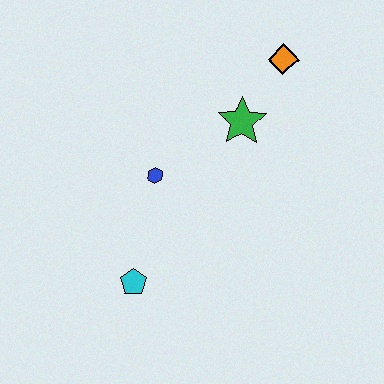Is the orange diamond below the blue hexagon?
No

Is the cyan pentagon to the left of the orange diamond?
Yes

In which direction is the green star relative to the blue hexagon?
The green star is to the right of the blue hexagon.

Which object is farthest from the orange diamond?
The cyan pentagon is farthest from the orange diamond.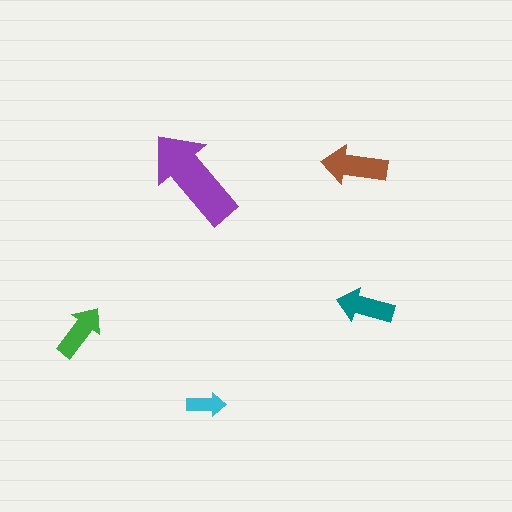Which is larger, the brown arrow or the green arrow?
The brown one.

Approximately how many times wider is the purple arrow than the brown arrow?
About 1.5 times wider.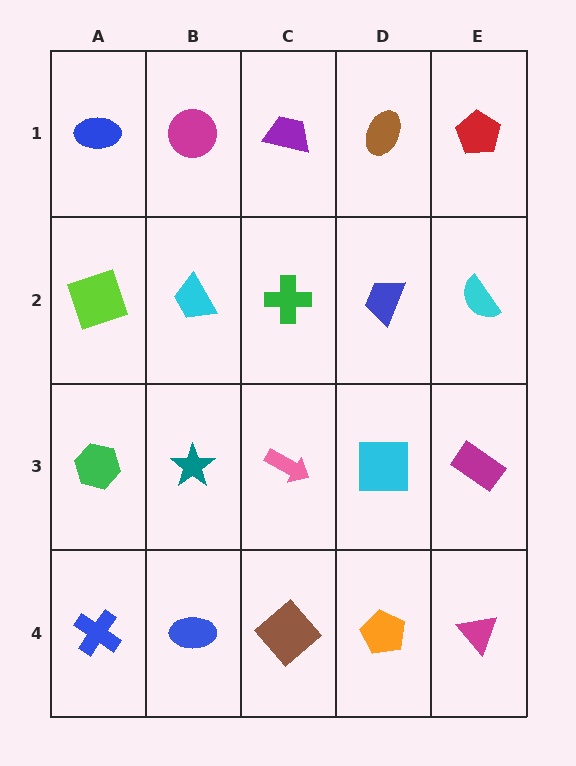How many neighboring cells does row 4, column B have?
3.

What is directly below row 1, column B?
A cyan trapezoid.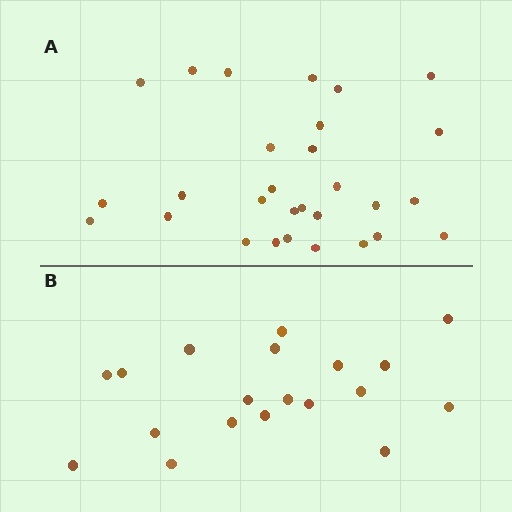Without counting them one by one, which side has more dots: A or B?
Region A (the top region) has more dots.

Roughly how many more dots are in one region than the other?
Region A has roughly 10 or so more dots than region B.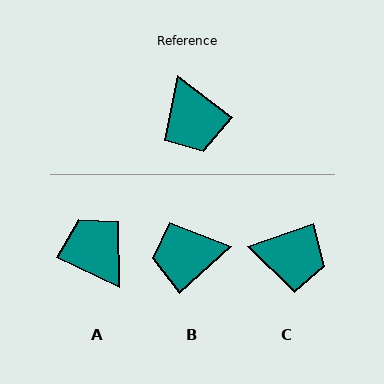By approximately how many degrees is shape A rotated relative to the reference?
Approximately 168 degrees clockwise.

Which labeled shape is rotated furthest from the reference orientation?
A, about 168 degrees away.